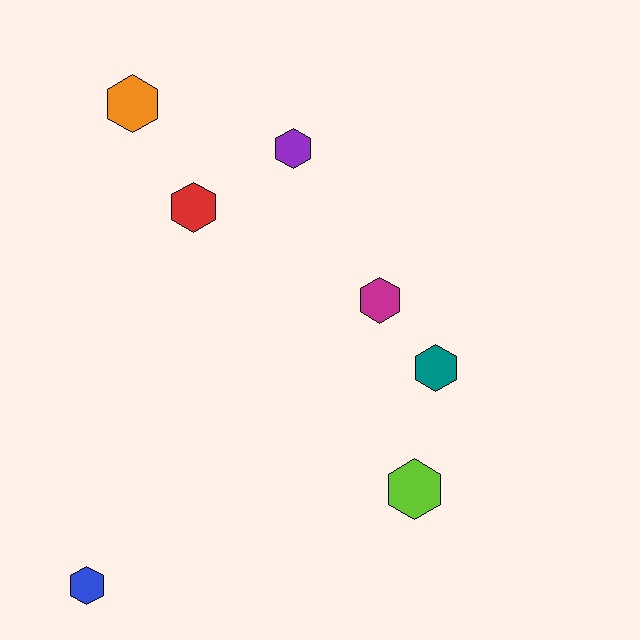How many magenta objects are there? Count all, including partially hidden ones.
There is 1 magenta object.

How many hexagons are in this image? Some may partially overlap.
There are 7 hexagons.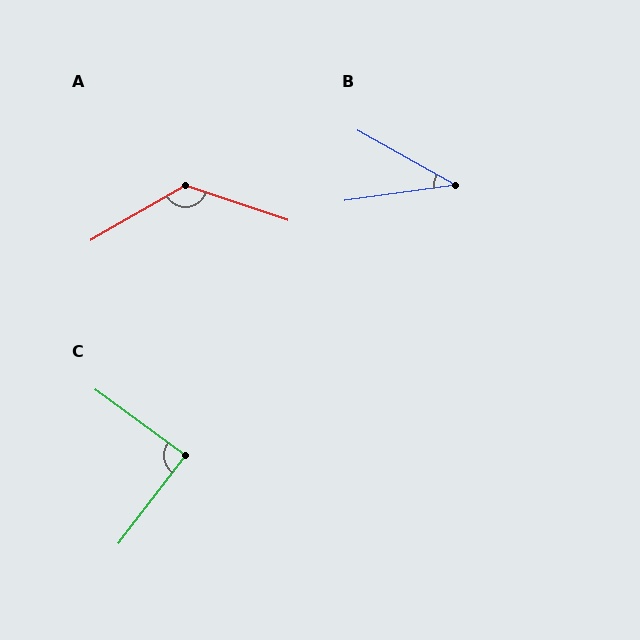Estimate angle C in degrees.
Approximately 89 degrees.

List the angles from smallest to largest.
B (37°), C (89°), A (131°).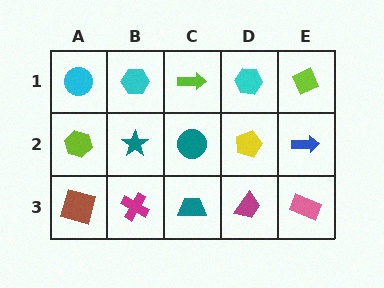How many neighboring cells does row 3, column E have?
2.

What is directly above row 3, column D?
A yellow pentagon.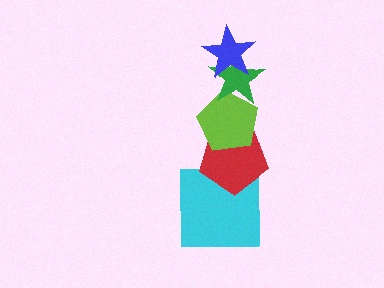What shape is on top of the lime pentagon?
The green star is on top of the lime pentagon.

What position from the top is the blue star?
The blue star is 1st from the top.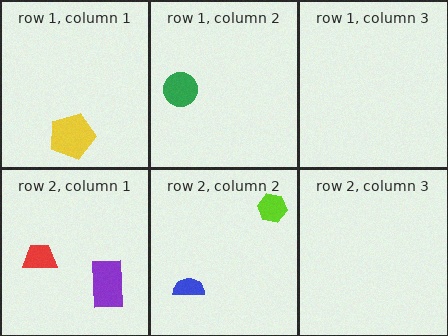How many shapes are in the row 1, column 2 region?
1.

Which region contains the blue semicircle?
The row 2, column 2 region.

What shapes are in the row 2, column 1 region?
The red trapezoid, the purple rectangle.